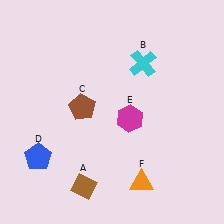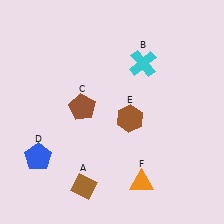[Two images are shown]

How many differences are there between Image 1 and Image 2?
There is 1 difference between the two images.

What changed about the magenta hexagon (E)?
In Image 1, E is magenta. In Image 2, it changed to brown.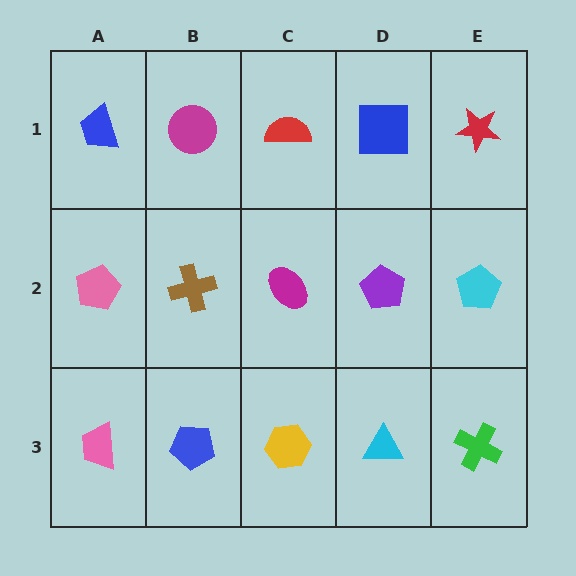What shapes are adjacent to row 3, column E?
A cyan pentagon (row 2, column E), a cyan triangle (row 3, column D).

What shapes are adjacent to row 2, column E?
A red star (row 1, column E), a green cross (row 3, column E), a purple pentagon (row 2, column D).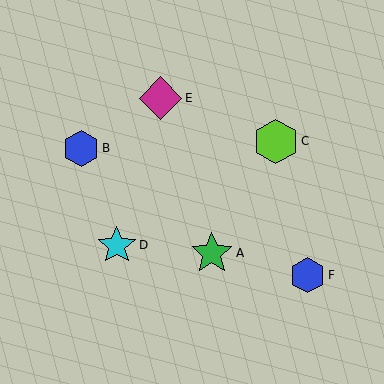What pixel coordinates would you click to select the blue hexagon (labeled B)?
Click at (81, 148) to select the blue hexagon B.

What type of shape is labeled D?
Shape D is a cyan star.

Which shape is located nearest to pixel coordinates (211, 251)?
The green star (labeled A) at (212, 253) is nearest to that location.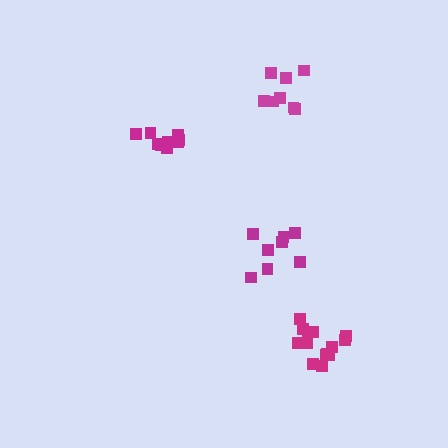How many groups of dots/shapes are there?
There are 4 groups.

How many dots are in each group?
Group 1: 10 dots, Group 2: 14 dots, Group 3: 8 dots, Group 4: 8 dots (40 total).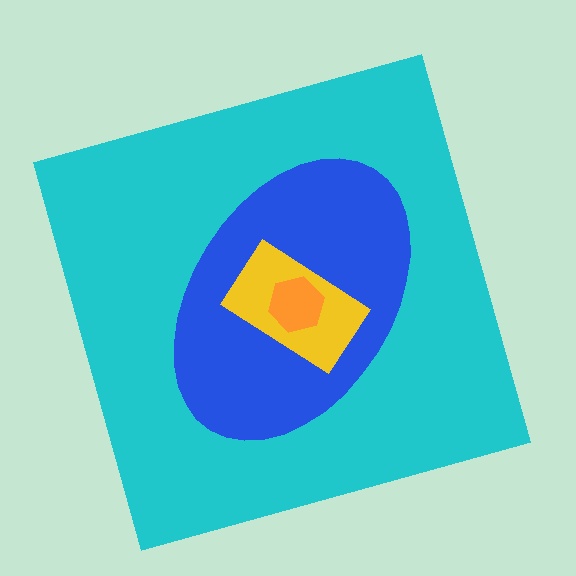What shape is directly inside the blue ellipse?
The yellow rectangle.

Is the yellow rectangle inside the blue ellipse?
Yes.